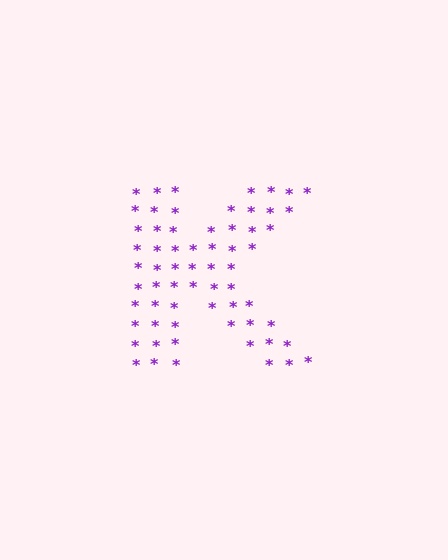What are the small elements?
The small elements are asterisks.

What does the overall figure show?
The overall figure shows the letter K.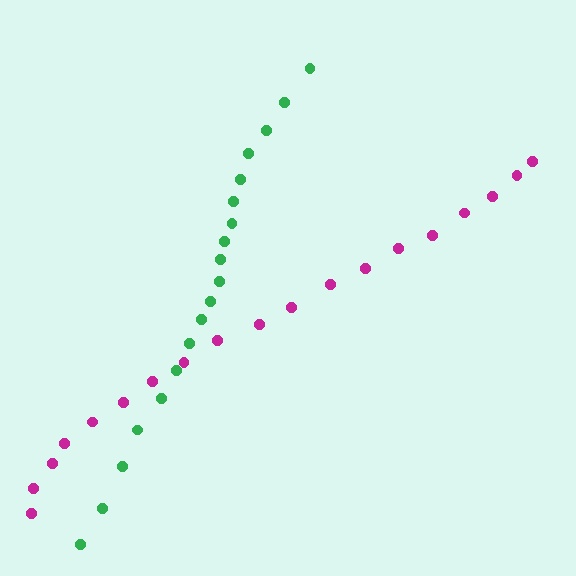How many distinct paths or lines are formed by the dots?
There are 2 distinct paths.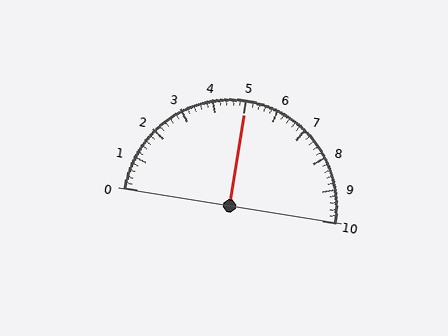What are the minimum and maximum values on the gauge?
The gauge ranges from 0 to 10.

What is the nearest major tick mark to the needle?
The nearest major tick mark is 5.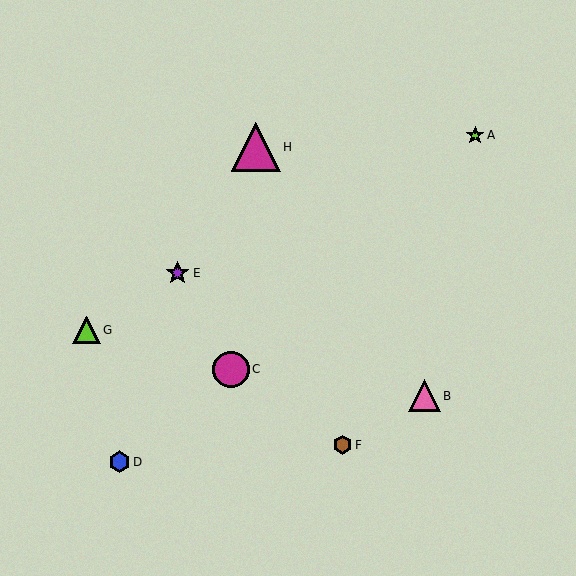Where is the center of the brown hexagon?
The center of the brown hexagon is at (343, 445).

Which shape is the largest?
The magenta triangle (labeled H) is the largest.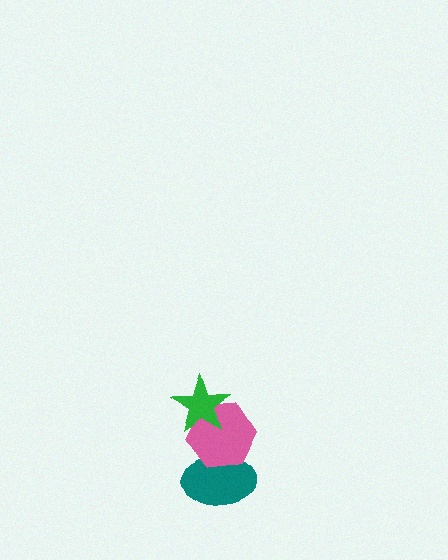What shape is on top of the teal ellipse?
The pink hexagon is on top of the teal ellipse.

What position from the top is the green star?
The green star is 1st from the top.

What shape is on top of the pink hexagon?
The green star is on top of the pink hexagon.